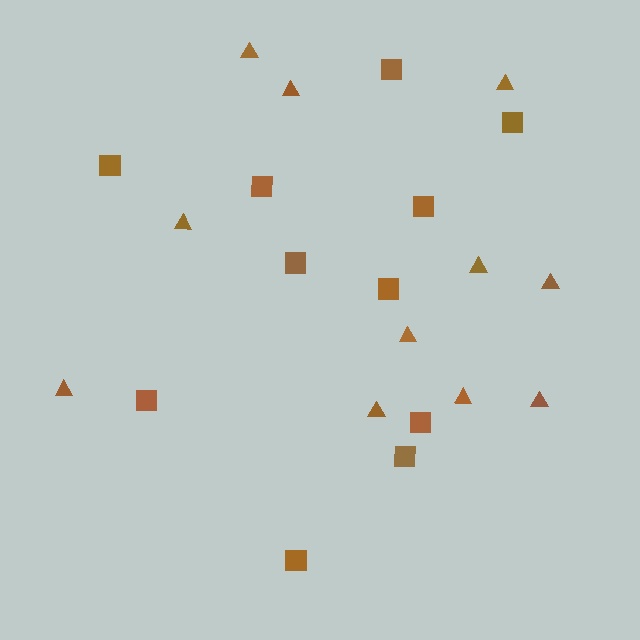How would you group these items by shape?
There are 2 groups: one group of triangles (11) and one group of squares (11).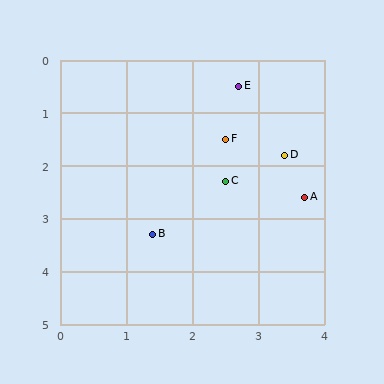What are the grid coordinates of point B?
Point B is at approximately (1.4, 3.3).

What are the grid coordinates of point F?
Point F is at approximately (2.5, 1.5).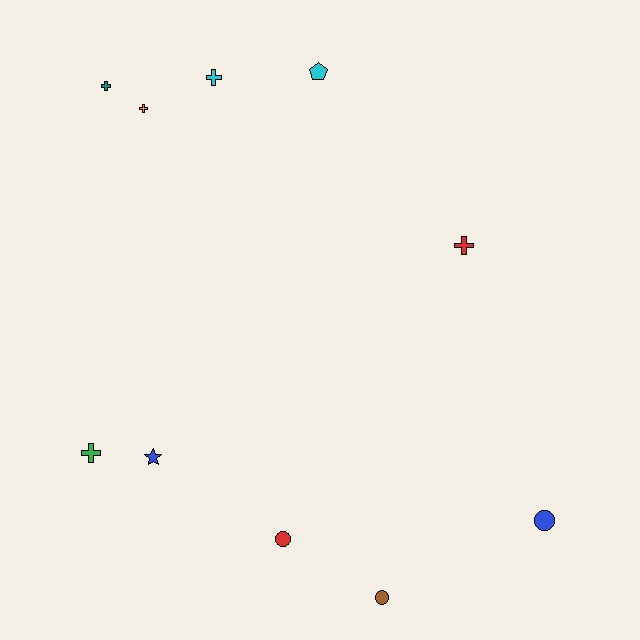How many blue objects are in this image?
There are 2 blue objects.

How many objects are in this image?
There are 10 objects.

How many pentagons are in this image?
There is 1 pentagon.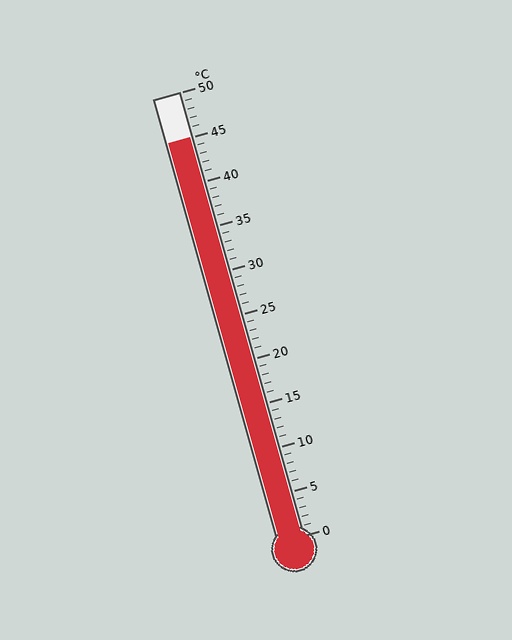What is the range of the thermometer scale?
The thermometer scale ranges from 0°C to 50°C.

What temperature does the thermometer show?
The thermometer shows approximately 45°C.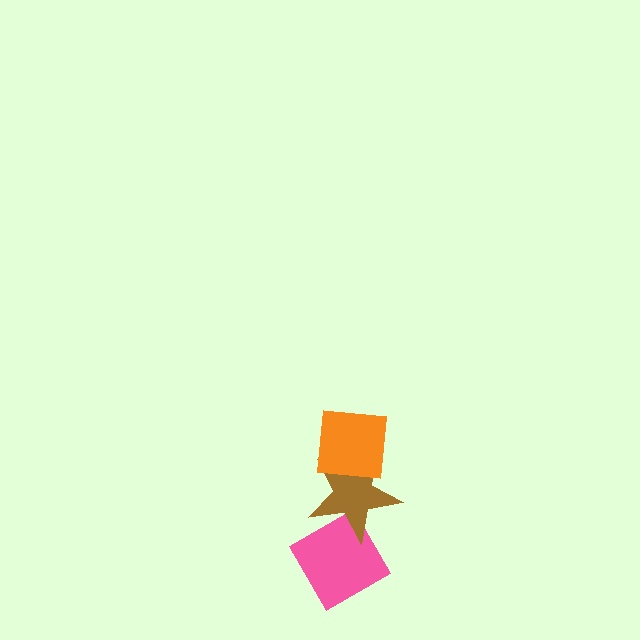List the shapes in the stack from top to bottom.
From top to bottom: the orange square, the brown star, the pink diamond.